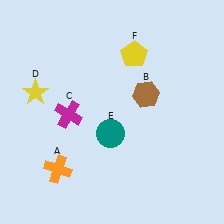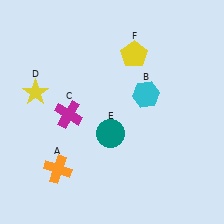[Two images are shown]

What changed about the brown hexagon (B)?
In Image 1, B is brown. In Image 2, it changed to cyan.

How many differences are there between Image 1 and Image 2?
There is 1 difference between the two images.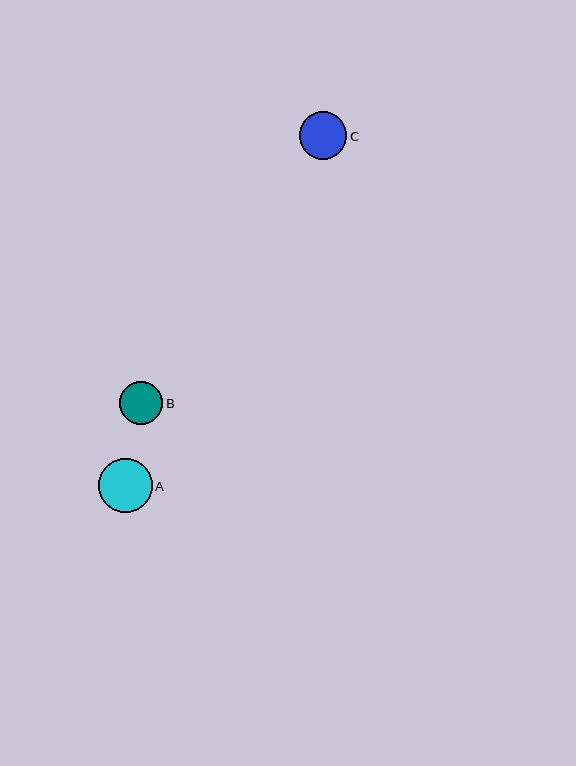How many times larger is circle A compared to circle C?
Circle A is approximately 1.1 times the size of circle C.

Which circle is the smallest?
Circle B is the smallest with a size of approximately 43 pixels.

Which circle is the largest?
Circle A is the largest with a size of approximately 54 pixels.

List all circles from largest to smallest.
From largest to smallest: A, C, B.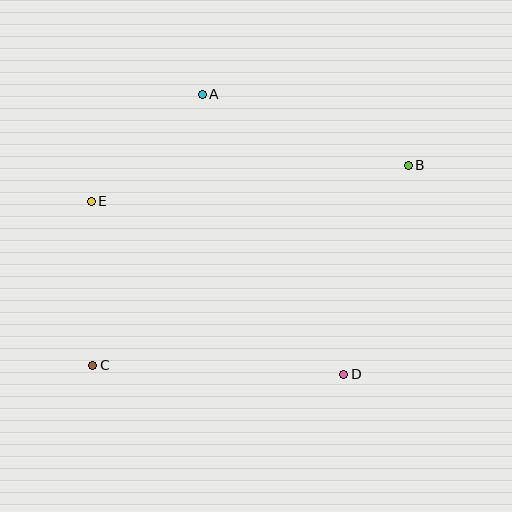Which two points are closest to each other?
Points A and E are closest to each other.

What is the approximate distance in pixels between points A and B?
The distance between A and B is approximately 218 pixels.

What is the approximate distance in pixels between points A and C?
The distance between A and C is approximately 292 pixels.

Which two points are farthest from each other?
Points B and C are farthest from each other.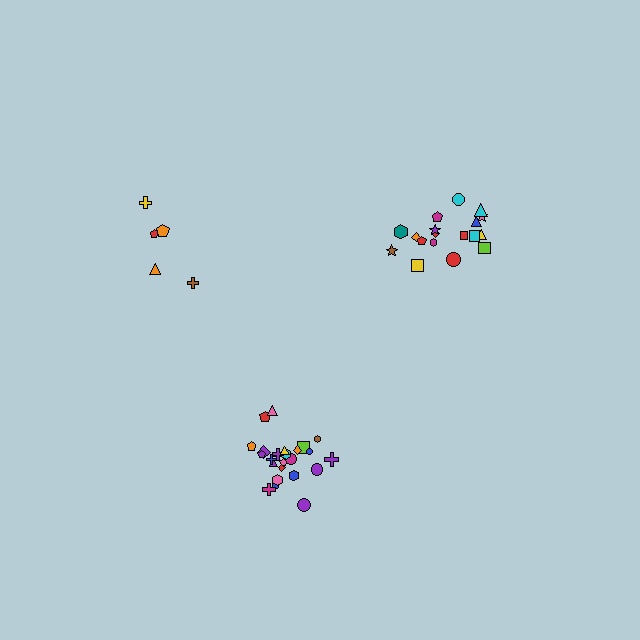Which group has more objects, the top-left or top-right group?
The top-right group.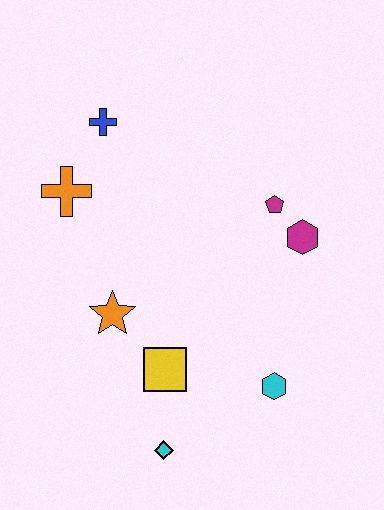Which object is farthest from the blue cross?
The cyan diamond is farthest from the blue cross.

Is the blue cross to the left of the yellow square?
Yes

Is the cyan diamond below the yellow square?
Yes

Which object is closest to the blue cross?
The orange cross is closest to the blue cross.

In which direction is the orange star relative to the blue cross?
The orange star is below the blue cross.